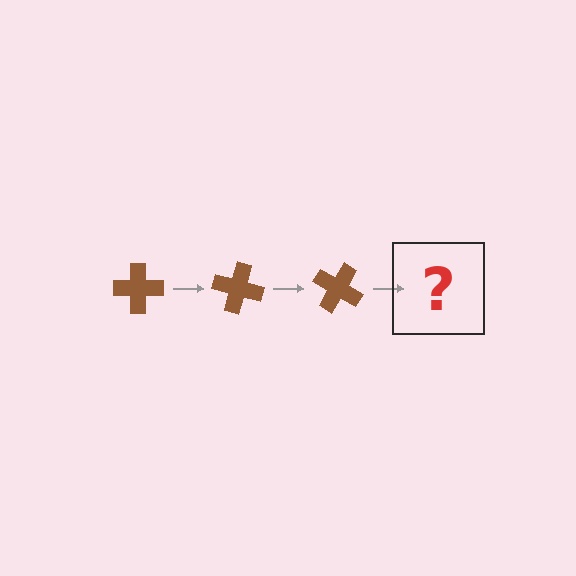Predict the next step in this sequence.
The next step is a brown cross rotated 45 degrees.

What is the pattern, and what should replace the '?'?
The pattern is that the cross rotates 15 degrees each step. The '?' should be a brown cross rotated 45 degrees.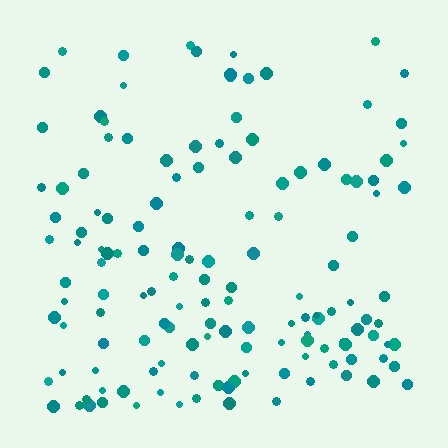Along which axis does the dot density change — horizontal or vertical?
Vertical.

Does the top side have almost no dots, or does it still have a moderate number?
Still a moderate number, just noticeably fewer than the bottom.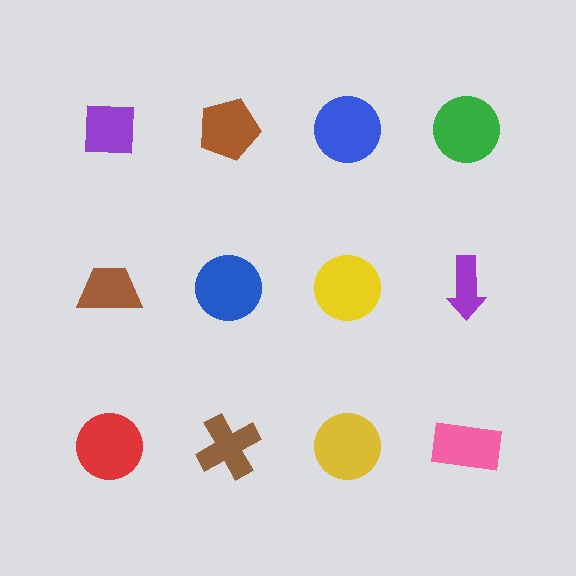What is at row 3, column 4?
A pink rectangle.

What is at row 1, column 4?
A green circle.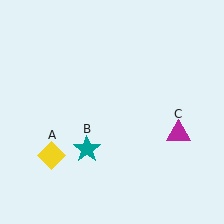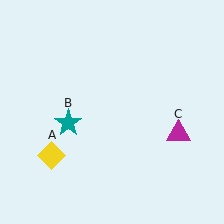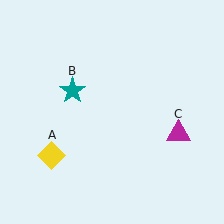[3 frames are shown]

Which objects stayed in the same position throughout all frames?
Yellow diamond (object A) and magenta triangle (object C) remained stationary.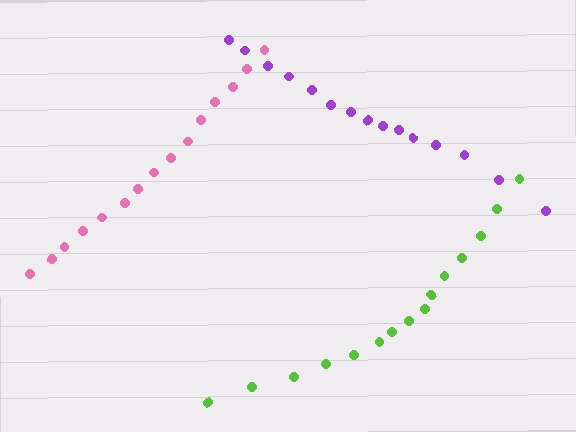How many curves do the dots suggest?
There are 3 distinct paths.